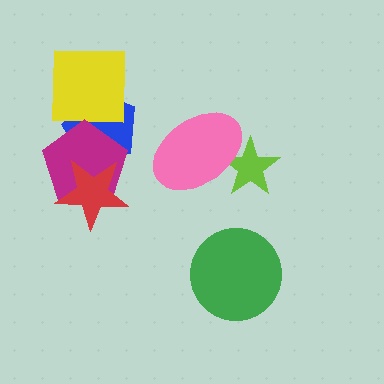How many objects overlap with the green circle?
0 objects overlap with the green circle.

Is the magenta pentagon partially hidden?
Yes, it is partially covered by another shape.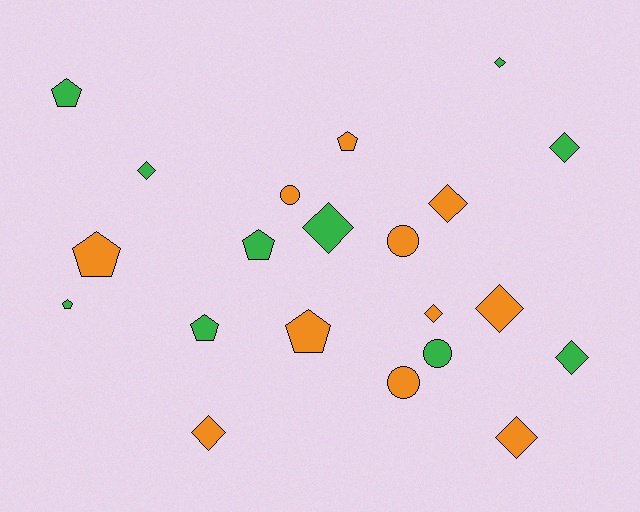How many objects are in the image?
There are 21 objects.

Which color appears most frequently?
Orange, with 11 objects.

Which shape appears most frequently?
Diamond, with 10 objects.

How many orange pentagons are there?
There are 3 orange pentagons.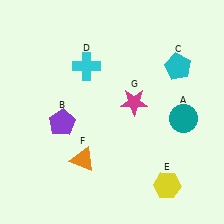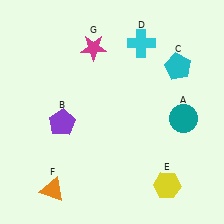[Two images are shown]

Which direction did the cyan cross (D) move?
The cyan cross (D) moved right.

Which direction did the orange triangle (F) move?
The orange triangle (F) moved down.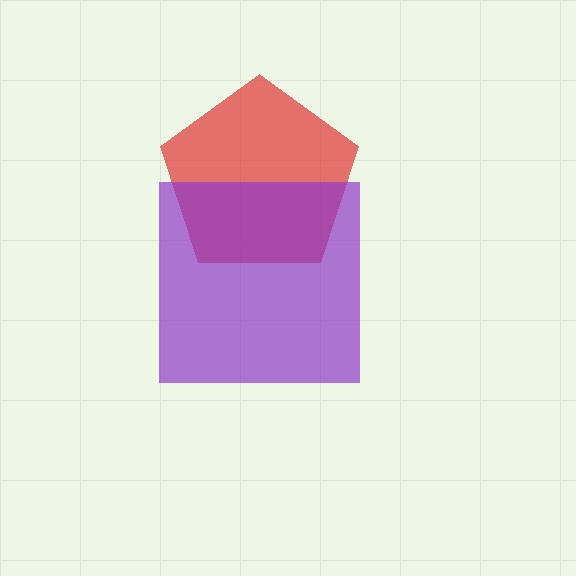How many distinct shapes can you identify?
There are 2 distinct shapes: a red pentagon, a purple square.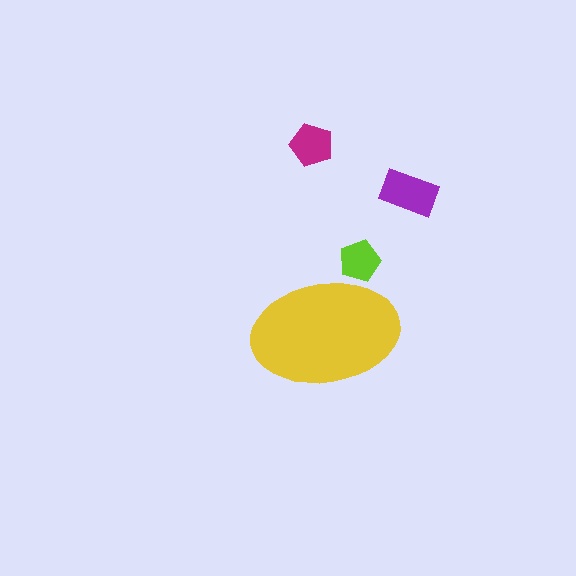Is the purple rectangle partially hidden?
No, the purple rectangle is fully visible.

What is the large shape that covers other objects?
A yellow ellipse.